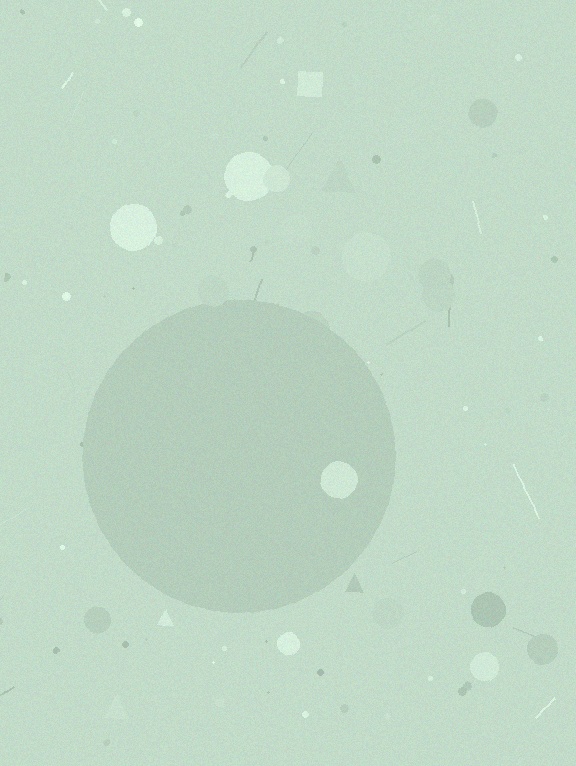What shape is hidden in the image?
A circle is hidden in the image.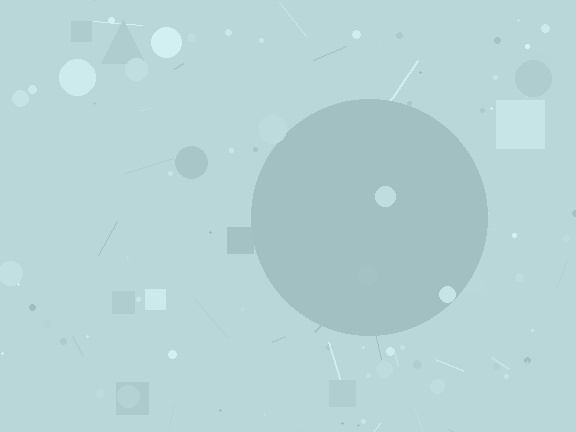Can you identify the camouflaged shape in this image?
The camouflaged shape is a circle.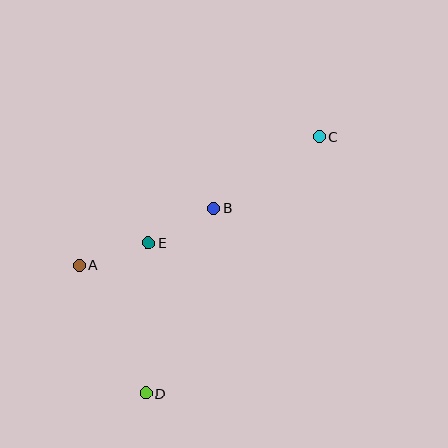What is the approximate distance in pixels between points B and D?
The distance between B and D is approximately 197 pixels.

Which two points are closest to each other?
Points A and E are closest to each other.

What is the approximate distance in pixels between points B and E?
The distance between B and E is approximately 74 pixels.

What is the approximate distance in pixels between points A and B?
The distance between A and B is approximately 147 pixels.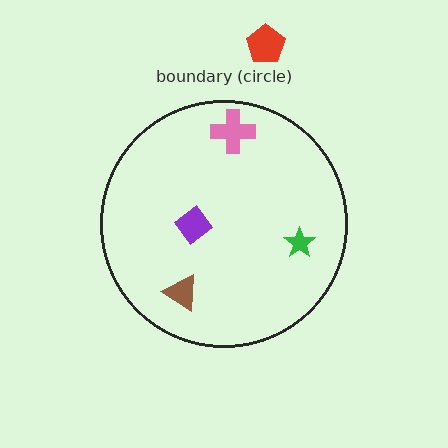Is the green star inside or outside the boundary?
Inside.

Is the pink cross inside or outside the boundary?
Inside.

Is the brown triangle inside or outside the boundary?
Inside.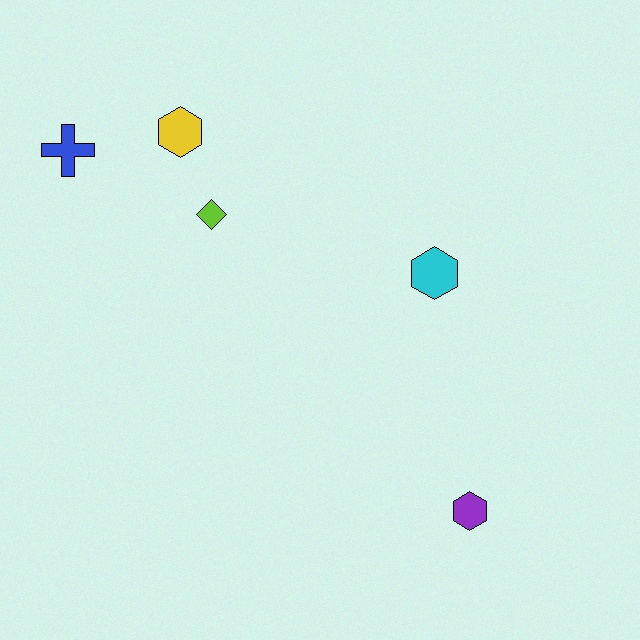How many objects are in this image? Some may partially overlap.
There are 5 objects.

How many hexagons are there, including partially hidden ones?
There are 3 hexagons.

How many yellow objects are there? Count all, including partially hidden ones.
There is 1 yellow object.